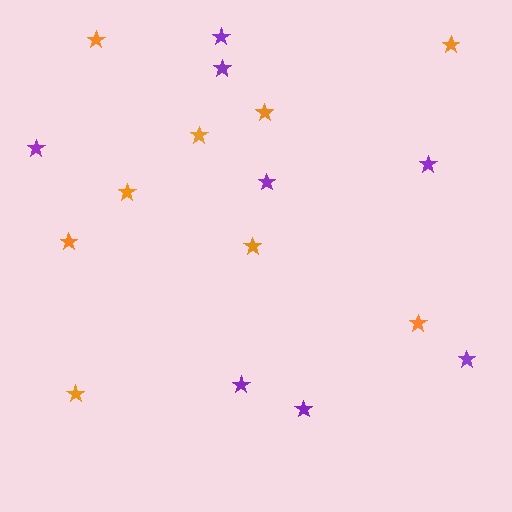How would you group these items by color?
There are 2 groups: one group of orange stars (9) and one group of purple stars (8).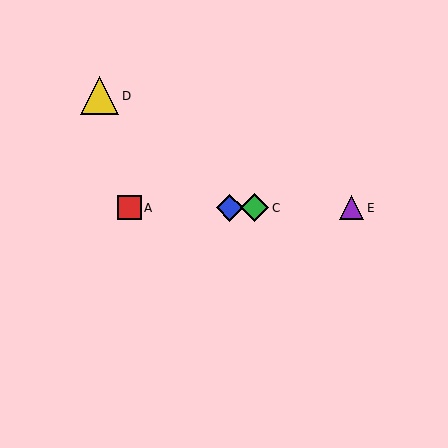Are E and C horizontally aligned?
Yes, both are at y≈208.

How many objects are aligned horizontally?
4 objects (A, B, C, E) are aligned horizontally.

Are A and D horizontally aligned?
No, A is at y≈208 and D is at y≈96.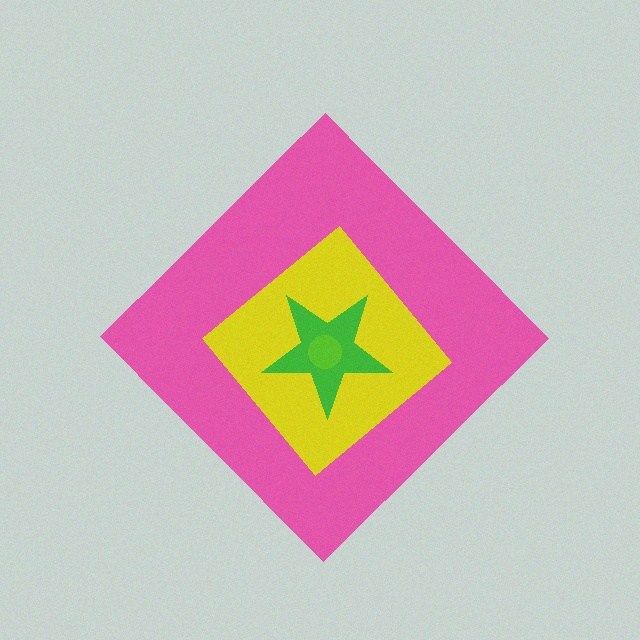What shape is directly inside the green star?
The lime circle.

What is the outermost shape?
The pink diamond.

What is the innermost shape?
The lime circle.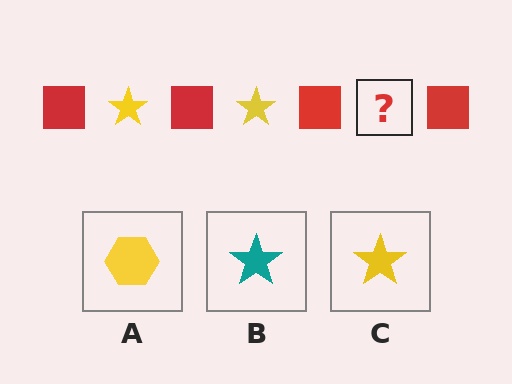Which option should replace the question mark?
Option C.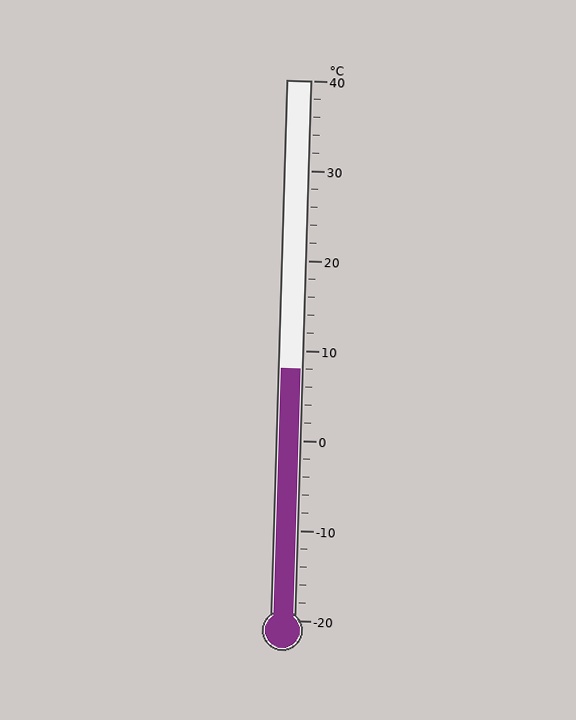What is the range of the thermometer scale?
The thermometer scale ranges from -20°C to 40°C.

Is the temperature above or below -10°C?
The temperature is above -10°C.